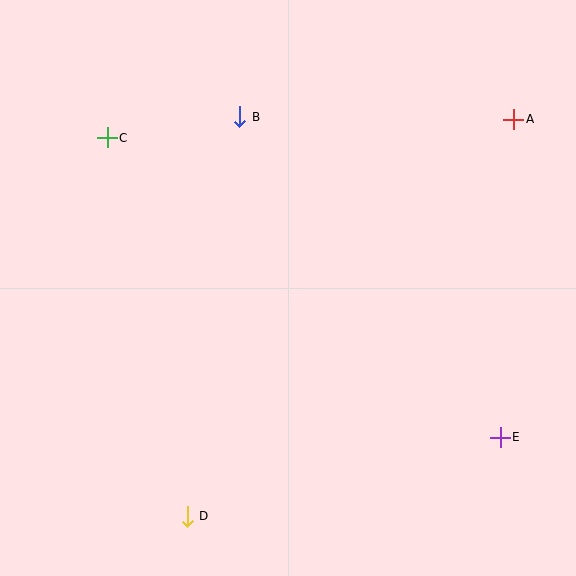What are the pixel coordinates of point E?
Point E is at (500, 437).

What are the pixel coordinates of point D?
Point D is at (187, 516).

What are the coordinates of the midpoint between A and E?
The midpoint between A and E is at (507, 278).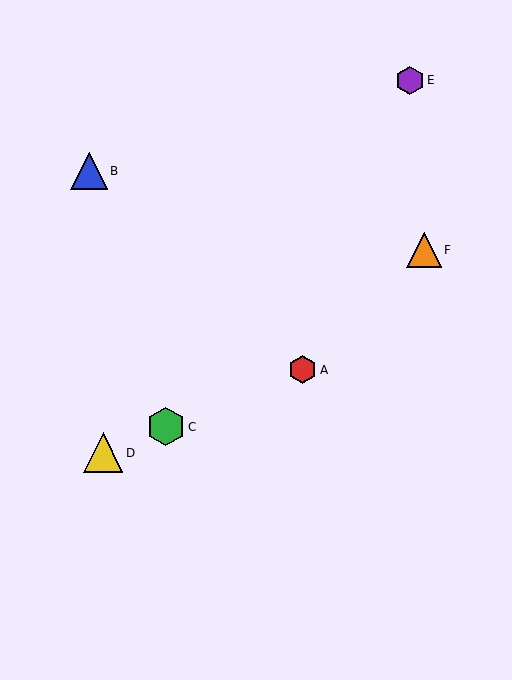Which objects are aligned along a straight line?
Objects A, C, D are aligned along a straight line.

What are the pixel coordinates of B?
Object B is at (89, 171).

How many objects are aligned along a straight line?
3 objects (A, C, D) are aligned along a straight line.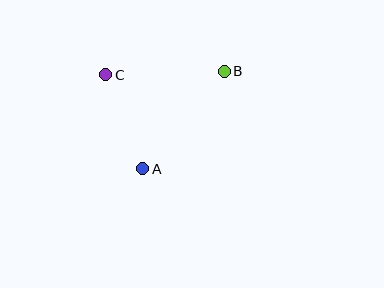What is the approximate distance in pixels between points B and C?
The distance between B and C is approximately 119 pixels.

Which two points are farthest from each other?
Points A and B are farthest from each other.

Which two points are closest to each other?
Points A and C are closest to each other.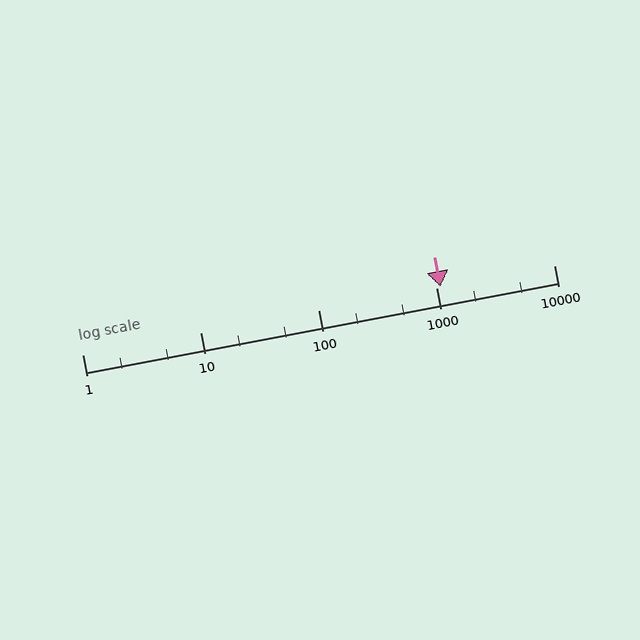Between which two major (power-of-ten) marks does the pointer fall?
The pointer is between 1000 and 10000.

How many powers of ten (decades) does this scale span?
The scale spans 4 decades, from 1 to 10000.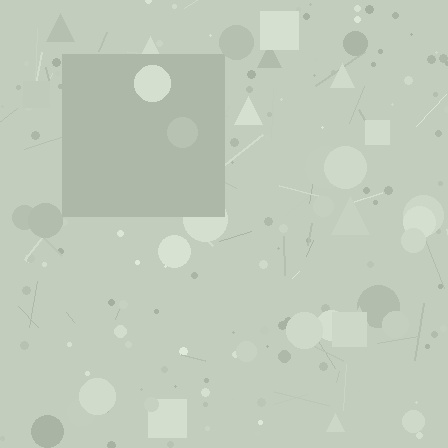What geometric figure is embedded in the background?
A square is embedded in the background.